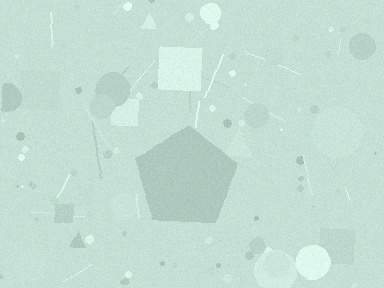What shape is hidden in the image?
A pentagon is hidden in the image.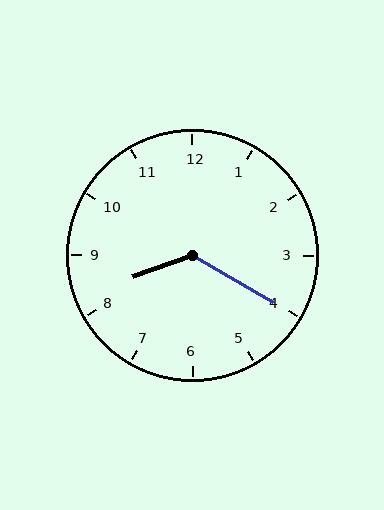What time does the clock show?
8:20.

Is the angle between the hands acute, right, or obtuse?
It is obtuse.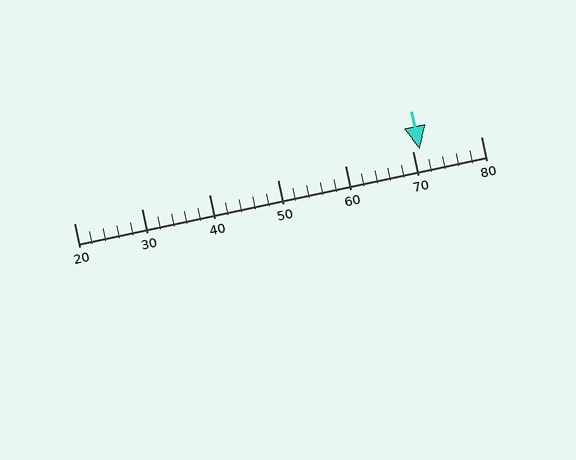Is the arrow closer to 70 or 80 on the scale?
The arrow is closer to 70.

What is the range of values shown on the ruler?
The ruler shows values from 20 to 80.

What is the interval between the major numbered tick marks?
The major tick marks are spaced 10 units apart.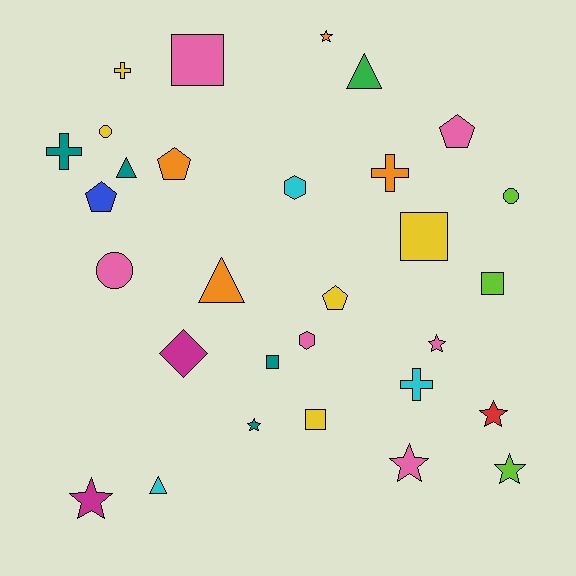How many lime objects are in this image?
There are 3 lime objects.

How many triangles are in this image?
There are 4 triangles.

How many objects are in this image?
There are 30 objects.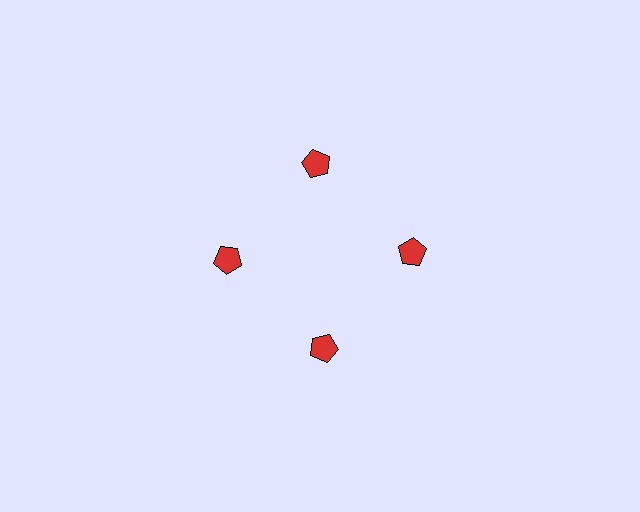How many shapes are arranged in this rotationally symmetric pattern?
There are 4 shapes, arranged in 4 groups of 1.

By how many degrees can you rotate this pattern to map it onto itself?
The pattern maps onto itself every 90 degrees of rotation.